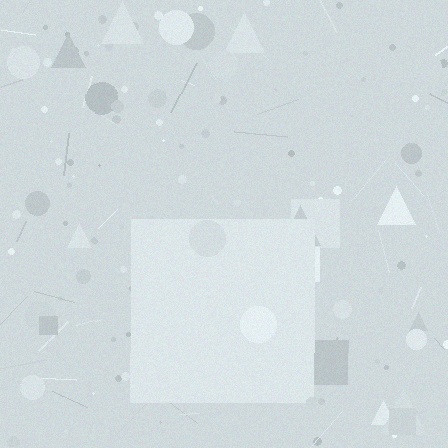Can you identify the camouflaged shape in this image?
The camouflaged shape is a square.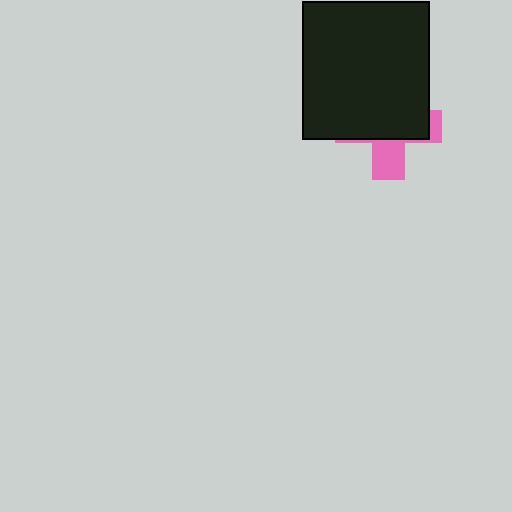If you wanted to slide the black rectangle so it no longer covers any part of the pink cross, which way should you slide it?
Slide it up — that is the most direct way to separate the two shapes.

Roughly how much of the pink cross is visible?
A small part of it is visible (roughly 33%).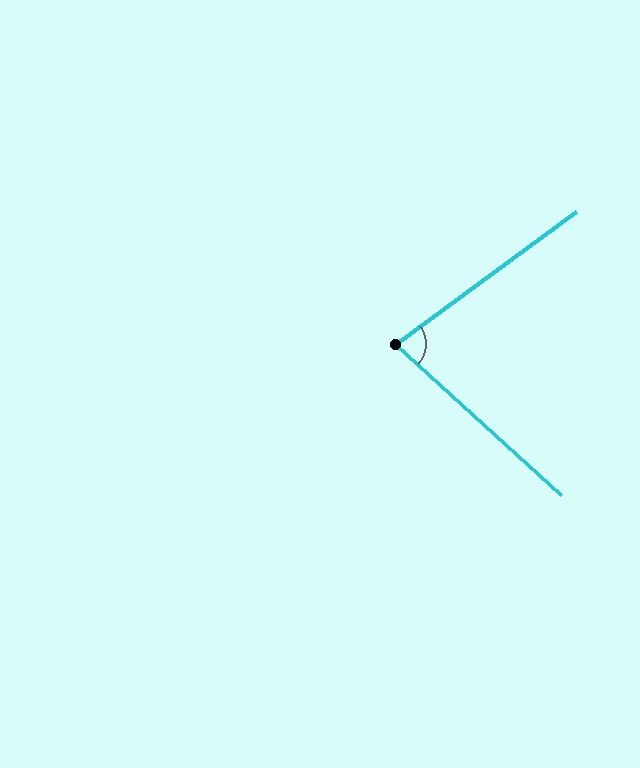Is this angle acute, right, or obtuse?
It is acute.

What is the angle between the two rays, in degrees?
Approximately 79 degrees.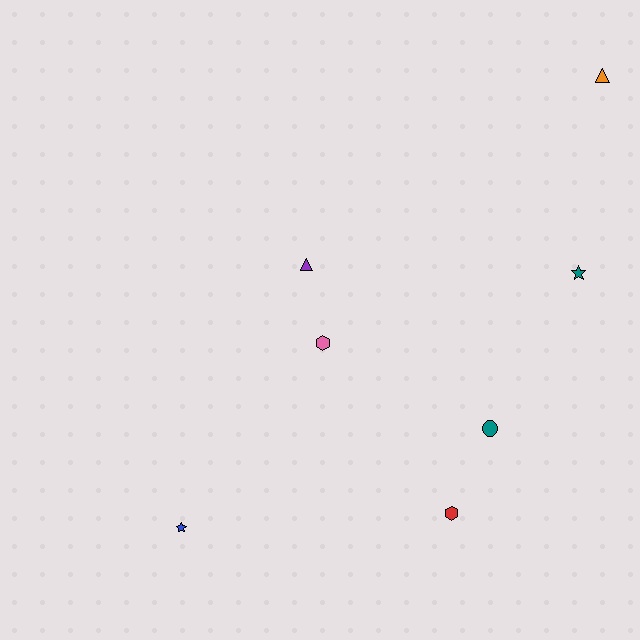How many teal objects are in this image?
There are 2 teal objects.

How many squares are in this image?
There are no squares.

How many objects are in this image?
There are 7 objects.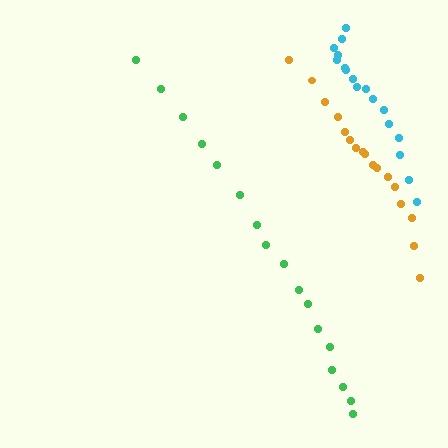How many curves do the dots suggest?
There are 3 distinct paths.